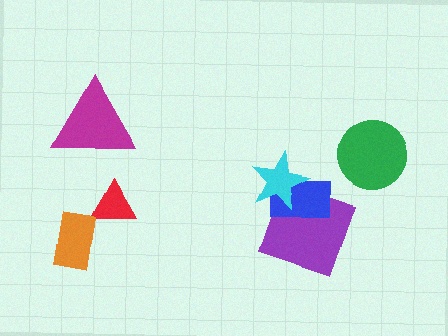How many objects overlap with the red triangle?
0 objects overlap with the red triangle.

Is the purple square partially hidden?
Yes, it is partially covered by another shape.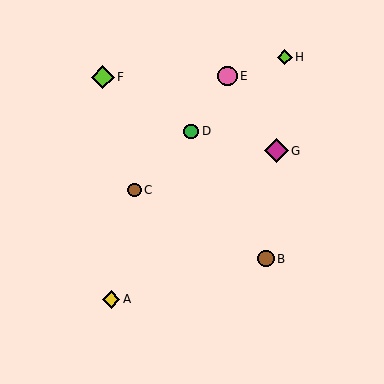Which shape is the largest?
The magenta diamond (labeled G) is the largest.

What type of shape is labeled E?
Shape E is a pink circle.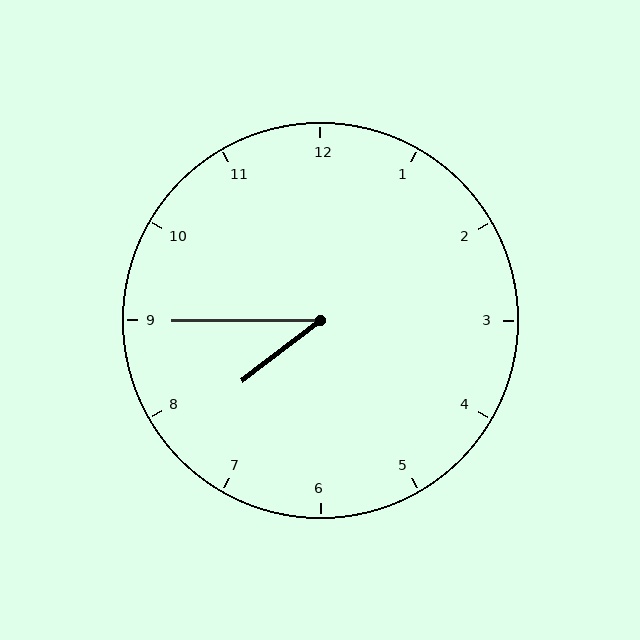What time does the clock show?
7:45.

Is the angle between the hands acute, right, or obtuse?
It is acute.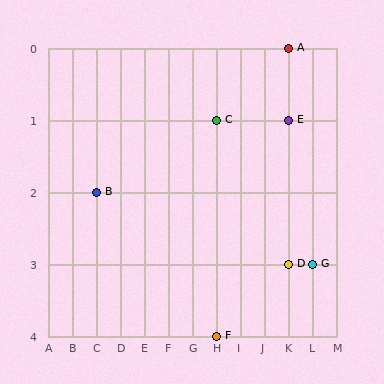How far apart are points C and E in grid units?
Points C and E are 3 columns apart.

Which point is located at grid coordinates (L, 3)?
Point G is at (L, 3).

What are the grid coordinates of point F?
Point F is at grid coordinates (H, 4).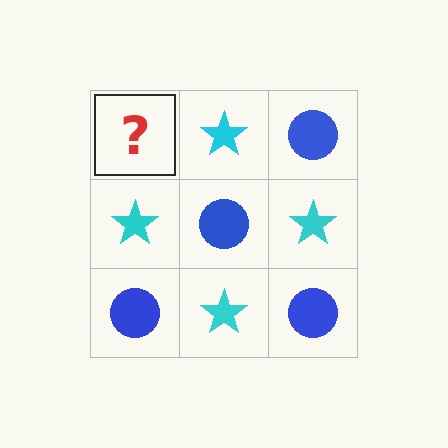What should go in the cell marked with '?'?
The missing cell should contain a blue circle.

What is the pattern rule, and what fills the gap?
The rule is that it alternates blue circle and cyan star in a checkerboard pattern. The gap should be filled with a blue circle.